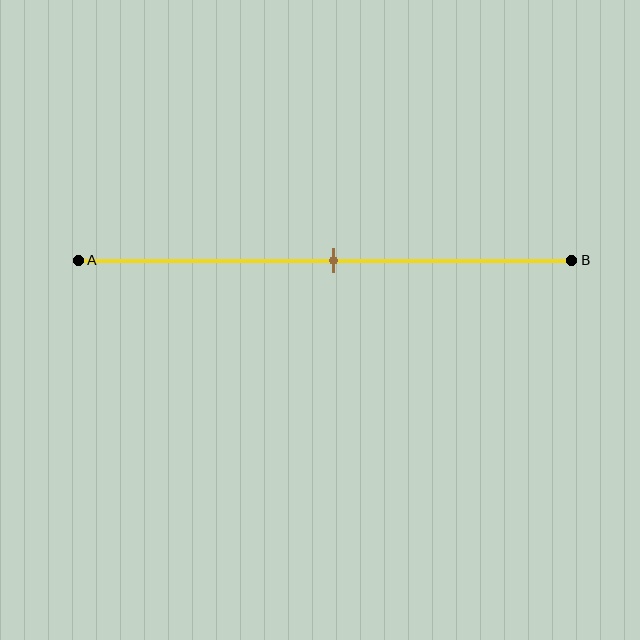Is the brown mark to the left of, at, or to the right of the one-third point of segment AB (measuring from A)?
The brown mark is to the right of the one-third point of segment AB.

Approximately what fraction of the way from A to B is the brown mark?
The brown mark is approximately 50% of the way from A to B.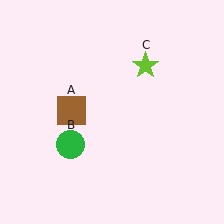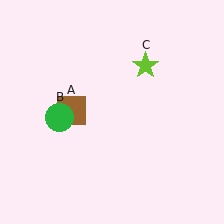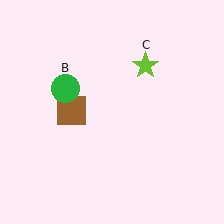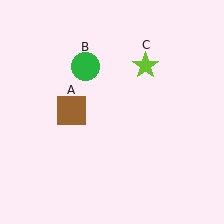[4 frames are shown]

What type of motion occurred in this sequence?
The green circle (object B) rotated clockwise around the center of the scene.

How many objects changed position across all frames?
1 object changed position: green circle (object B).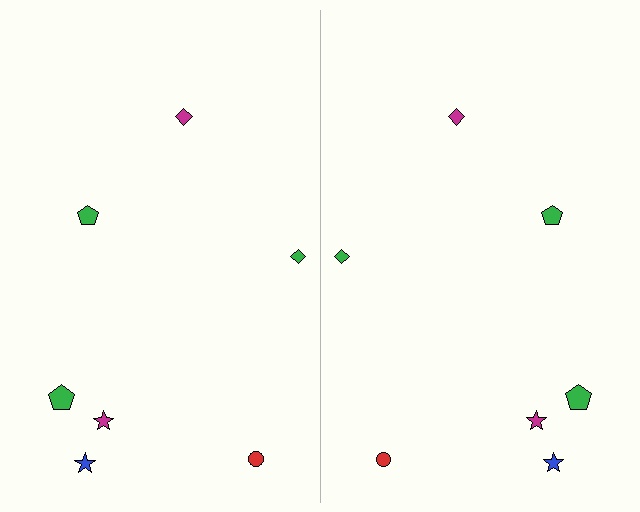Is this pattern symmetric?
Yes, this pattern has bilateral (reflection) symmetry.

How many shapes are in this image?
There are 14 shapes in this image.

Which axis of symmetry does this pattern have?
The pattern has a vertical axis of symmetry running through the center of the image.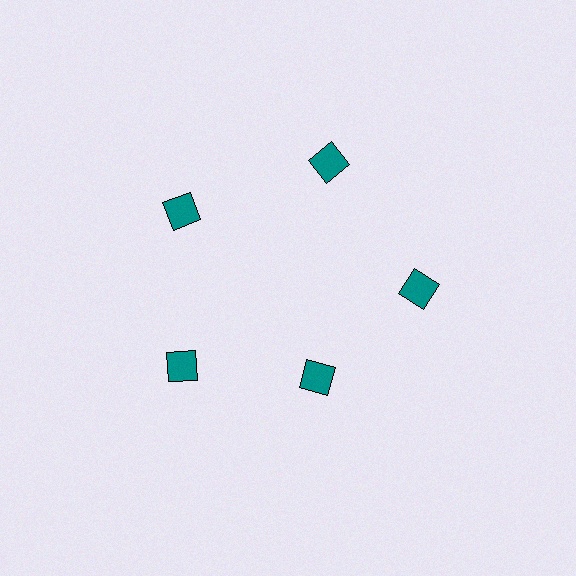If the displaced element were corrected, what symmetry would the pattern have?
It would have 5-fold rotational symmetry — the pattern would map onto itself every 72 degrees.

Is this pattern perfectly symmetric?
No. The 5 teal squares are arranged in a ring, but one element near the 5 o'clock position is pulled inward toward the center, breaking the 5-fold rotational symmetry.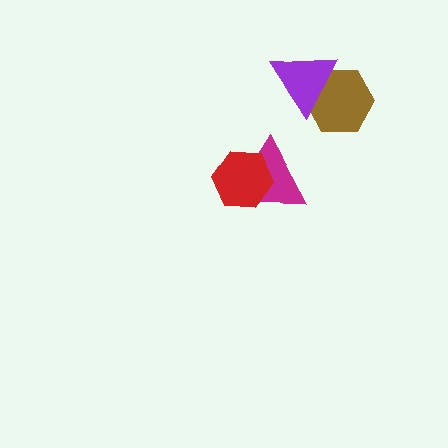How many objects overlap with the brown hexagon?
1 object overlaps with the brown hexagon.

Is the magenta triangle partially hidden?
Yes, it is partially covered by another shape.